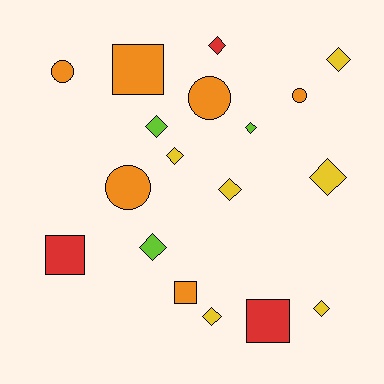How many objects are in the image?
There are 18 objects.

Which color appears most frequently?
Yellow, with 6 objects.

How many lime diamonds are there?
There are 3 lime diamonds.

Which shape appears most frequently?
Diamond, with 10 objects.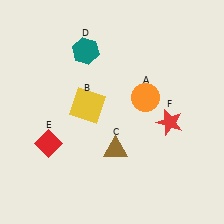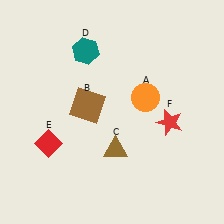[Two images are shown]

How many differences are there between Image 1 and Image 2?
There is 1 difference between the two images.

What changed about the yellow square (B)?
In Image 1, B is yellow. In Image 2, it changed to brown.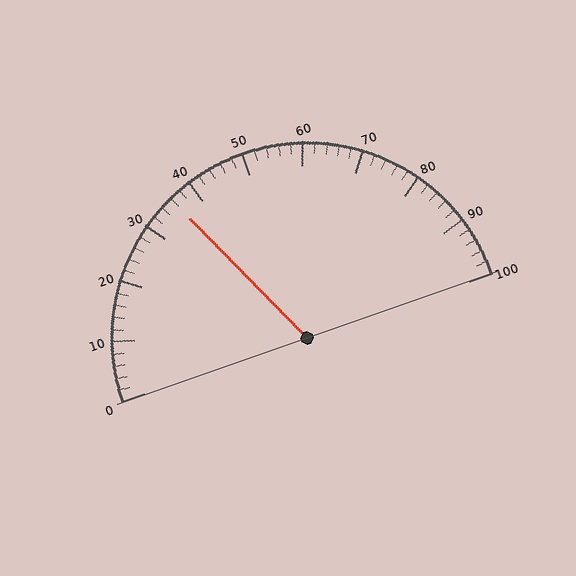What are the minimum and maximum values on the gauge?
The gauge ranges from 0 to 100.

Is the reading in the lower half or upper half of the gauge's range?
The reading is in the lower half of the range (0 to 100).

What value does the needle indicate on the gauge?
The needle indicates approximately 36.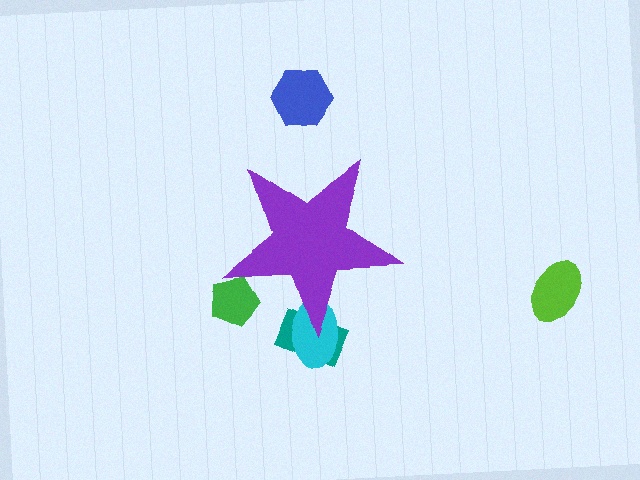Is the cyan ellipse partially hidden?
Yes, the cyan ellipse is partially hidden behind the purple star.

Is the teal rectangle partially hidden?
Yes, the teal rectangle is partially hidden behind the purple star.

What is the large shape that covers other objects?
A purple star.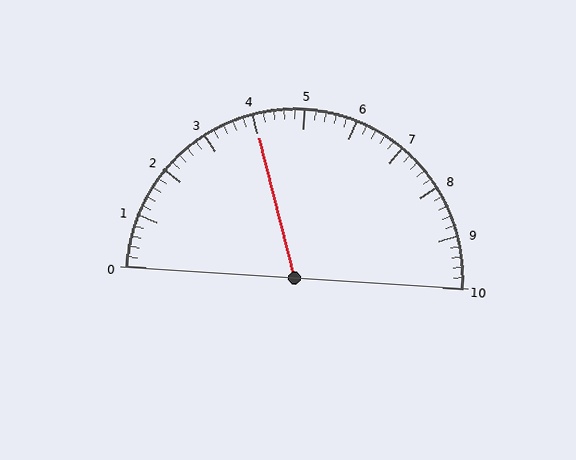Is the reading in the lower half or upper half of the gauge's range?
The reading is in the lower half of the range (0 to 10).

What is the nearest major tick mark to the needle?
The nearest major tick mark is 4.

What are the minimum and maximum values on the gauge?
The gauge ranges from 0 to 10.